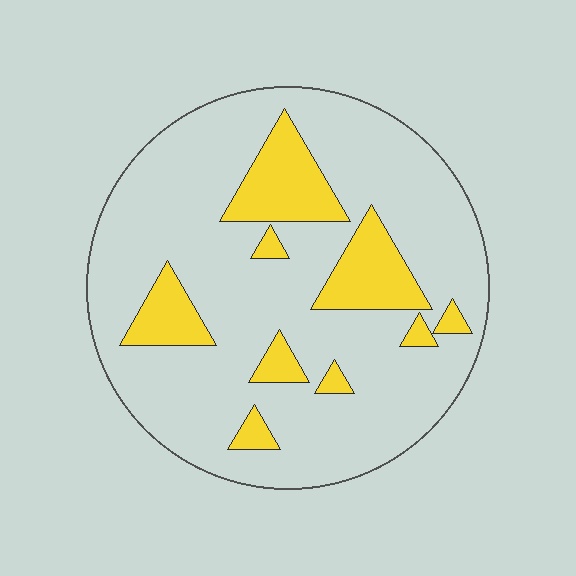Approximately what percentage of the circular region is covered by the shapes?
Approximately 20%.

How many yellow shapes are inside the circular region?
9.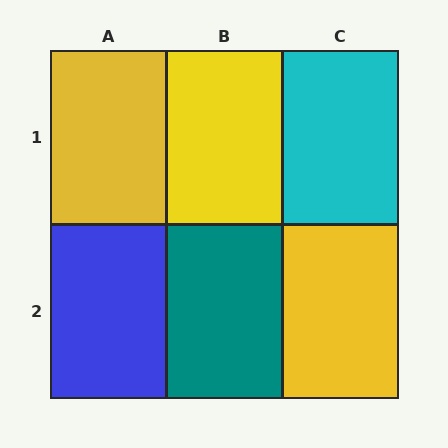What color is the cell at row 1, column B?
Yellow.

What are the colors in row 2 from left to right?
Blue, teal, yellow.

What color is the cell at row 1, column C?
Cyan.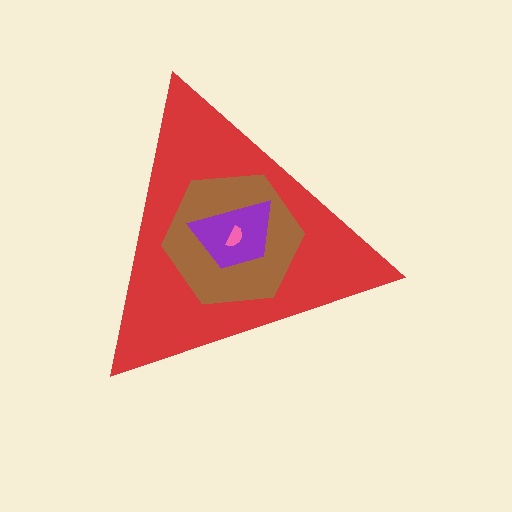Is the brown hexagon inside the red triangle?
Yes.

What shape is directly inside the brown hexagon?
The purple trapezoid.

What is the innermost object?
The pink semicircle.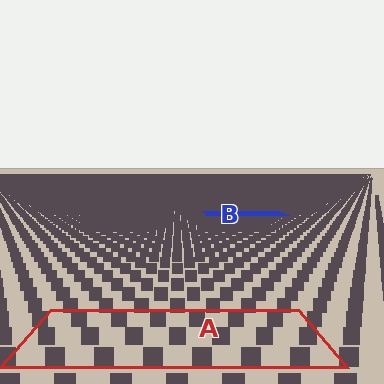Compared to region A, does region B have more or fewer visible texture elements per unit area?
Region B has more texture elements per unit area — they are packed more densely because it is farther away.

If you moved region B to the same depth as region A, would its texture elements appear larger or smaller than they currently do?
They would appear larger. At a closer depth, the same texture elements are projected at a bigger on-screen size.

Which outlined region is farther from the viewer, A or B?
Region B is farther from the viewer — the texture elements inside it appear smaller and more densely packed.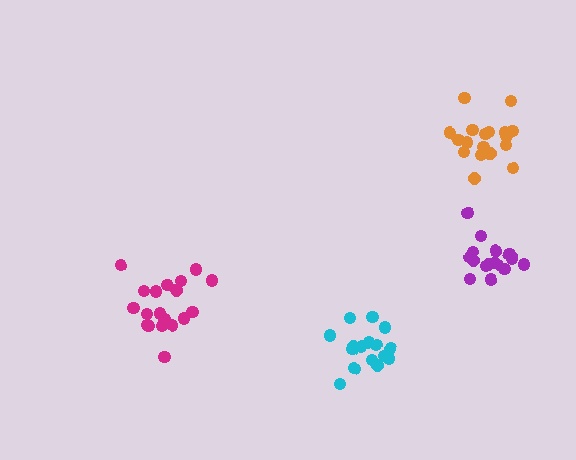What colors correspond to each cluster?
The clusters are colored: cyan, orange, purple, magenta.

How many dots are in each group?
Group 1: 16 dots, Group 2: 19 dots, Group 3: 16 dots, Group 4: 19 dots (70 total).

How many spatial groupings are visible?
There are 4 spatial groupings.